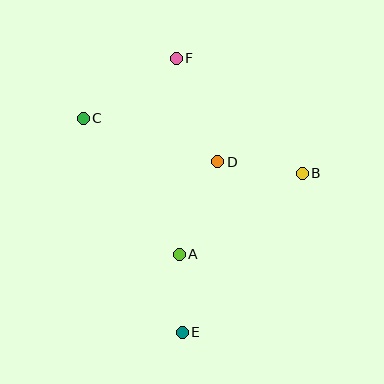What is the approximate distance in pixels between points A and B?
The distance between A and B is approximately 147 pixels.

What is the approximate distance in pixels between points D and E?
The distance between D and E is approximately 174 pixels.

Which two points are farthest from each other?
Points E and F are farthest from each other.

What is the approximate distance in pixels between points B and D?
The distance between B and D is approximately 85 pixels.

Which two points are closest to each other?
Points A and E are closest to each other.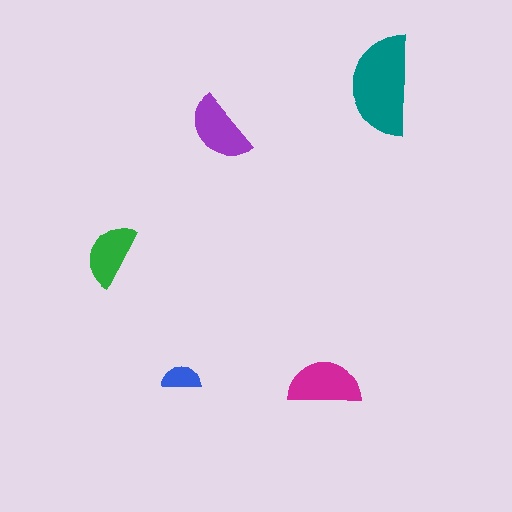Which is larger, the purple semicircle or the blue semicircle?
The purple one.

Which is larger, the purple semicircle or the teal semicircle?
The teal one.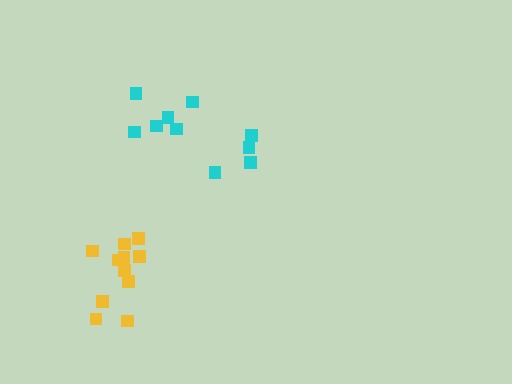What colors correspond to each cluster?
The clusters are colored: yellow, cyan.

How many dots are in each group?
Group 1: 12 dots, Group 2: 10 dots (22 total).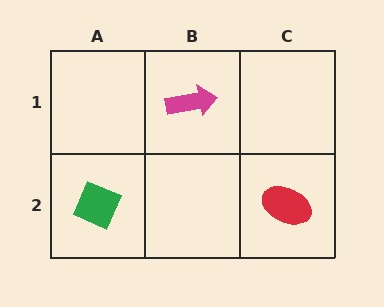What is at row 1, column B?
A magenta arrow.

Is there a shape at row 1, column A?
No, that cell is empty.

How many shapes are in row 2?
2 shapes.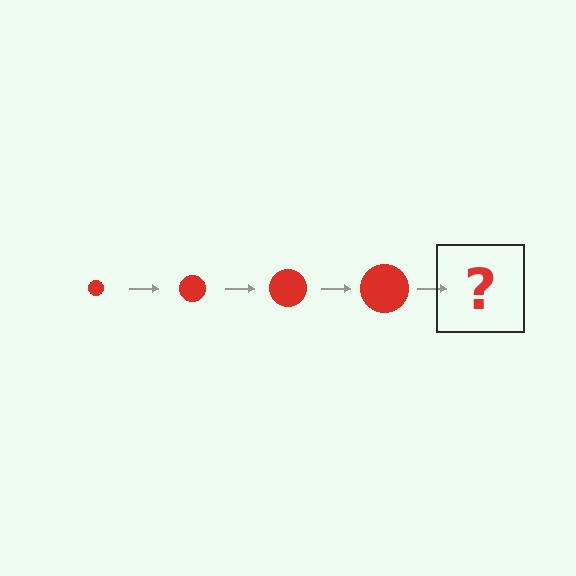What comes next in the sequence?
The next element should be a red circle, larger than the previous one.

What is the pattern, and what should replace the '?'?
The pattern is that the circle gets progressively larger each step. The '?' should be a red circle, larger than the previous one.